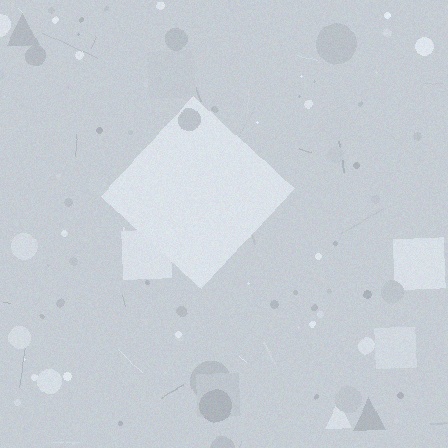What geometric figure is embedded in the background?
A diamond is embedded in the background.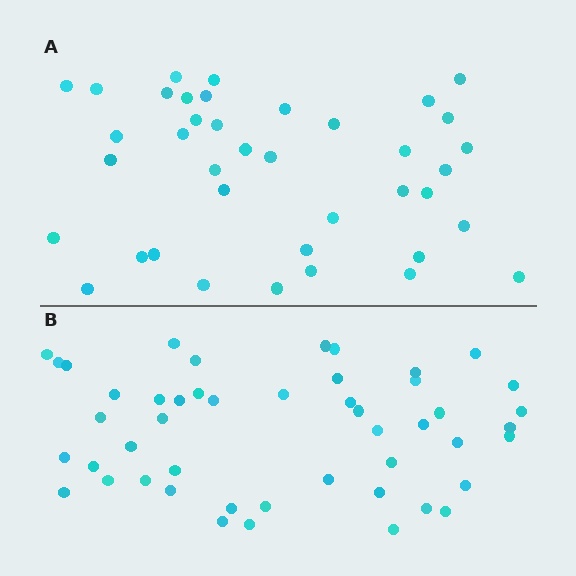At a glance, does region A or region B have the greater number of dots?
Region B (the bottom region) has more dots.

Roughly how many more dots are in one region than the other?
Region B has roughly 8 or so more dots than region A.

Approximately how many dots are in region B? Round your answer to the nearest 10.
About 50 dots. (The exact count is 48, which rounds to 50.)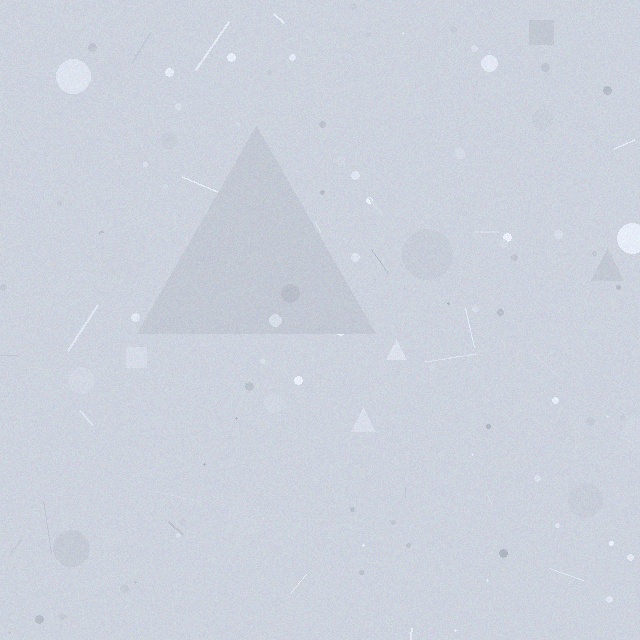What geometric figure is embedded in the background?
A triangle is embedded in the background.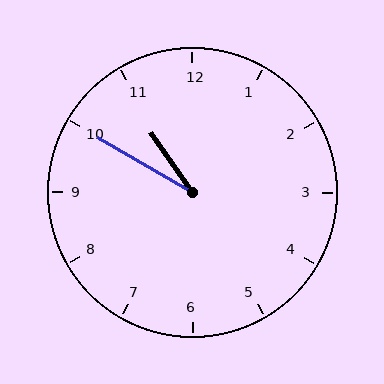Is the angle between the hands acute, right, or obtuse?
It is acute.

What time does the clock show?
10:50.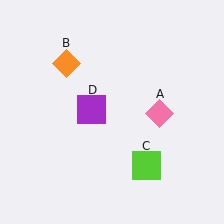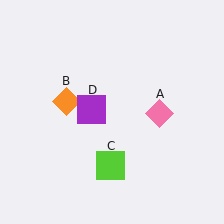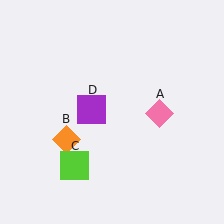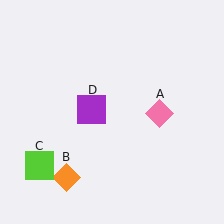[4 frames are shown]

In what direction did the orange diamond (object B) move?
The orange diamond (object B) moved down.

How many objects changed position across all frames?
2 objects changed position: orange diamond (object B), lime square (object C).